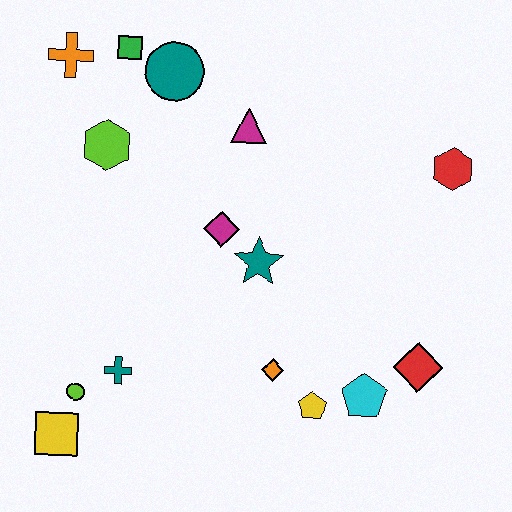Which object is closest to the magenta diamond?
The teal star is closest to the magenta diamond.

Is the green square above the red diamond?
Yes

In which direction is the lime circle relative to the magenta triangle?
The lime circle is below the magenta triangle.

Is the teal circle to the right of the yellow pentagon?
No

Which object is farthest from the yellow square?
The red hexagon is farthest from the yellow square.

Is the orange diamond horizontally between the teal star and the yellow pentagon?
Yes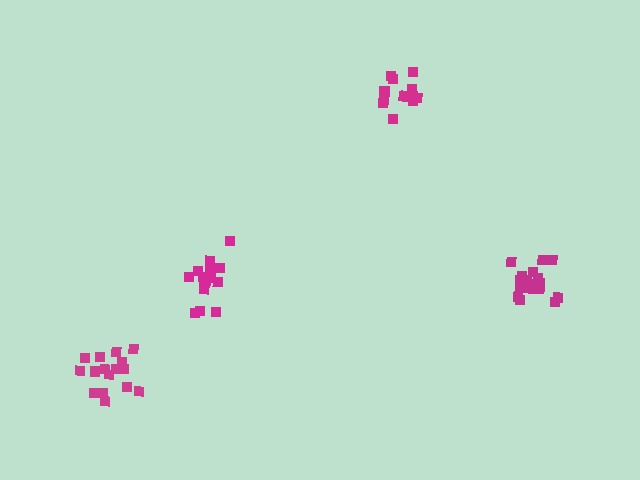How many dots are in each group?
Group 1: 16 dots, Group 2: 16 dots, Group 3: 19 dots, Group 4: 17 dots (68 total).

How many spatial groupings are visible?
There are 4 spatial groupings.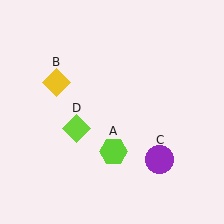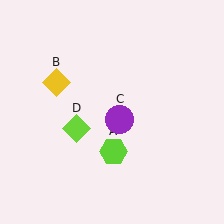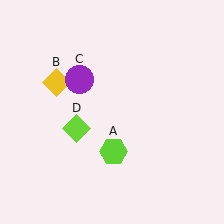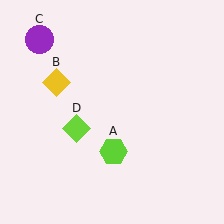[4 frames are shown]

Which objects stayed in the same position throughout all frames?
Lime hexagon (object A) and yellow diamond (object B) and lime diamond (object D) remained stationary.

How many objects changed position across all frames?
1 object changed position: purple circle (object C).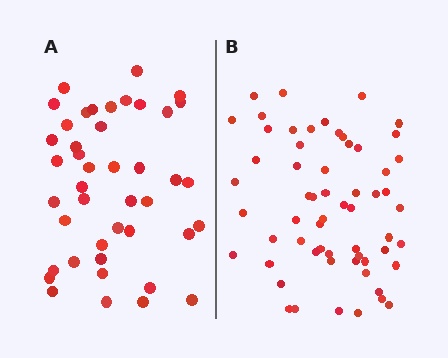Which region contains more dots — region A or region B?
Region B (the right region) has more dots.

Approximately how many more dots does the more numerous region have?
Region B has approximately 15 more dots than region A.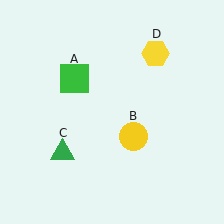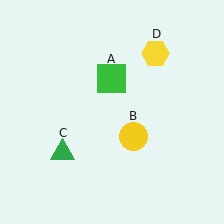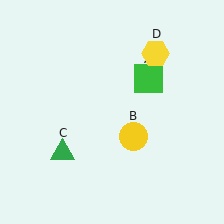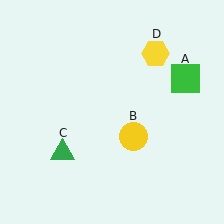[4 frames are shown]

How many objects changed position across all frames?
1 object changed position: green square (object A).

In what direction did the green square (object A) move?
The green square (object A) moved right.